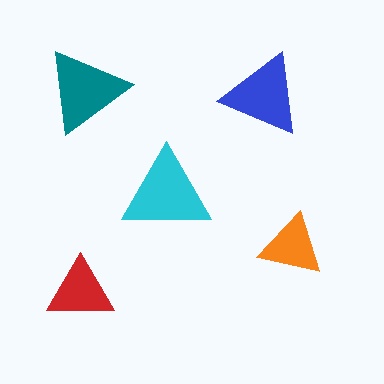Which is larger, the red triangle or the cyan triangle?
The cyan one.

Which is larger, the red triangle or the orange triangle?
The red one.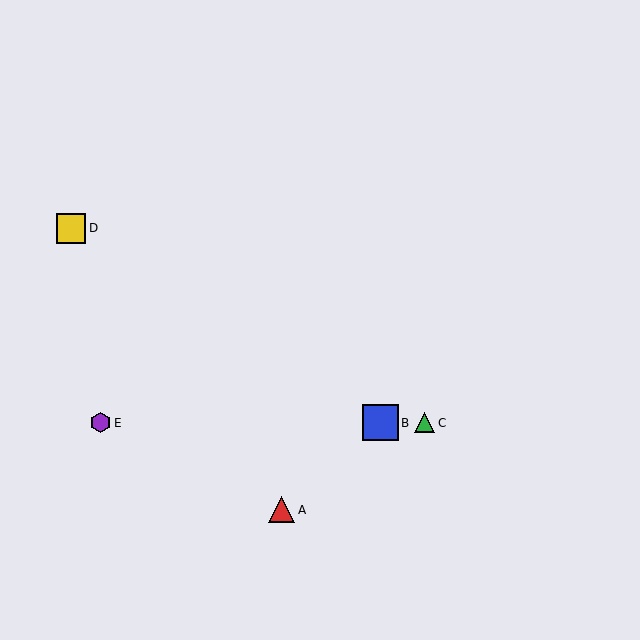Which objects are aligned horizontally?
Objects B, C, E are aligned horizontally.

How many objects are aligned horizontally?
3 objects (B, C, E) are aligned horizontally.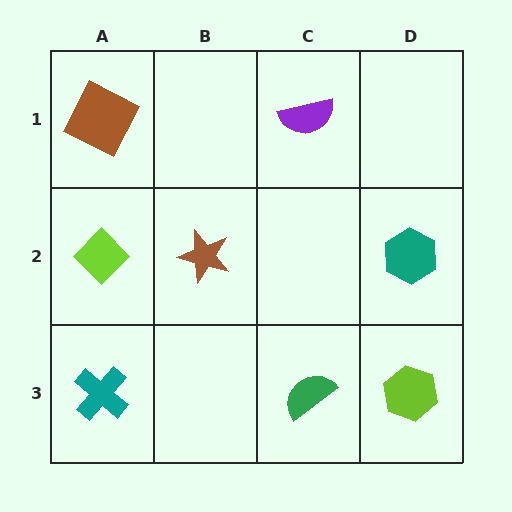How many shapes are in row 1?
2 shapes.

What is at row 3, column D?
A lime hexagon.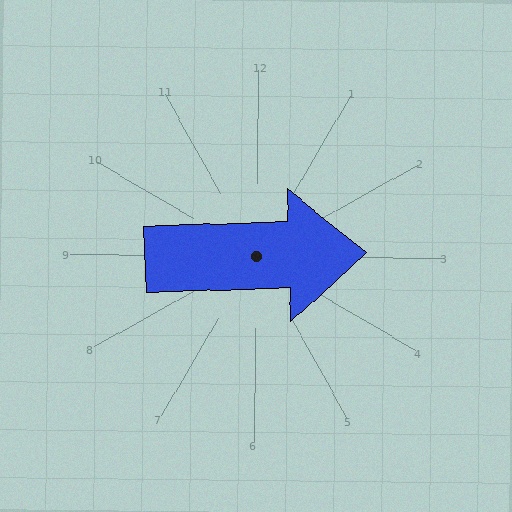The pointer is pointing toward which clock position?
Roughly 3 o'clock.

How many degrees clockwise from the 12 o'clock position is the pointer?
Approximately 88 degrees.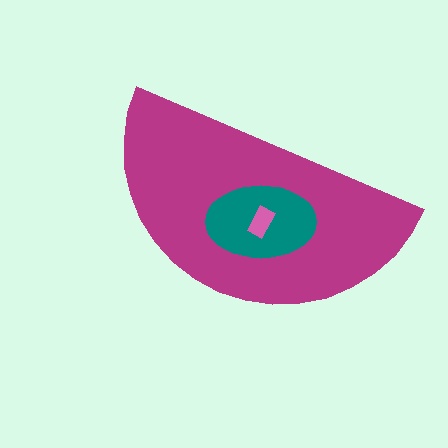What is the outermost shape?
The magenta semicircle.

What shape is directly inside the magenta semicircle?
The teal ellipse.